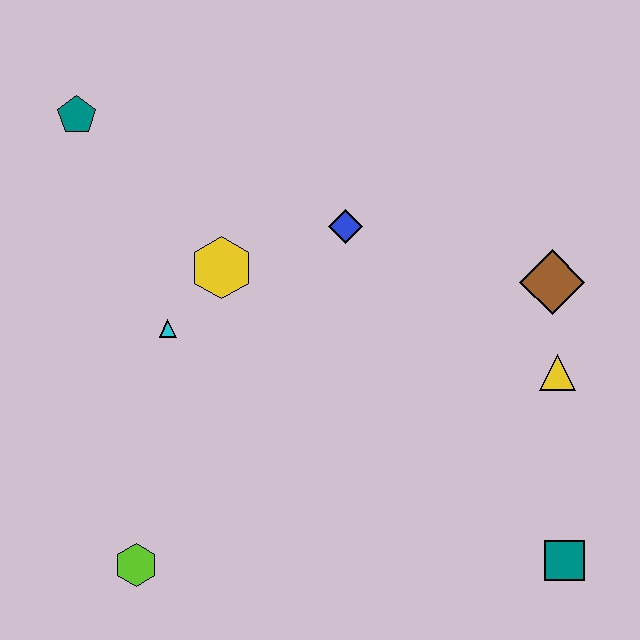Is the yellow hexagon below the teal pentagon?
Yes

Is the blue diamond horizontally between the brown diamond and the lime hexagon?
Yes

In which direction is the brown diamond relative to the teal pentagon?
The brown diamond is to the right of the teal pentagon.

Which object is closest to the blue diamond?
The yellow hexagon is closest to the blue diamond.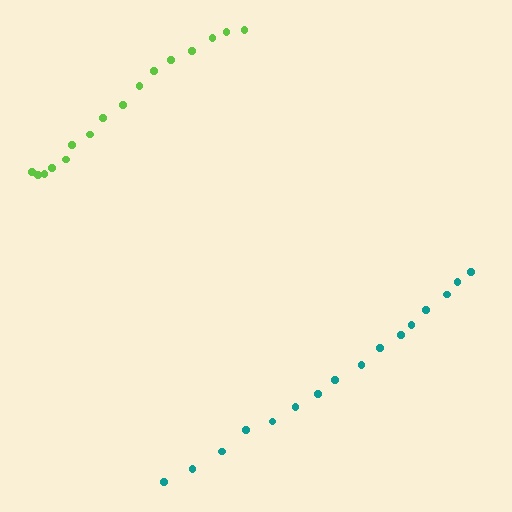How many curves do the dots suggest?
There are 2 distinct paths.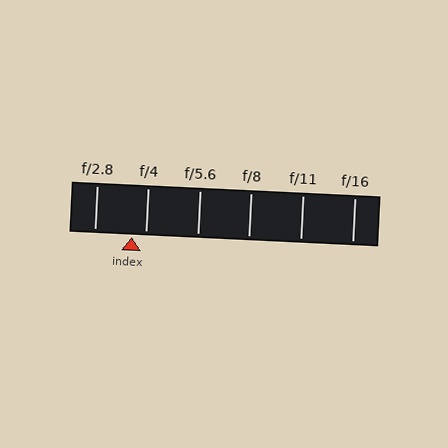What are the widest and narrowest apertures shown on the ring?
The widest aperture shown is f/2.8 and the narrowest is f/16.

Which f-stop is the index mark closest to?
The index mark is closest to f/4.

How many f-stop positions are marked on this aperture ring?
There are 6 f-stop positions marked.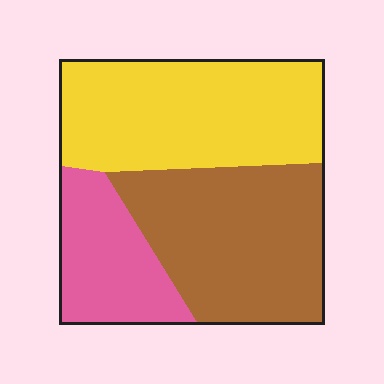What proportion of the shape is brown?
Brown takes up about two fifths (2/5) of the shape.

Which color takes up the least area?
Pink, at roughly 20%.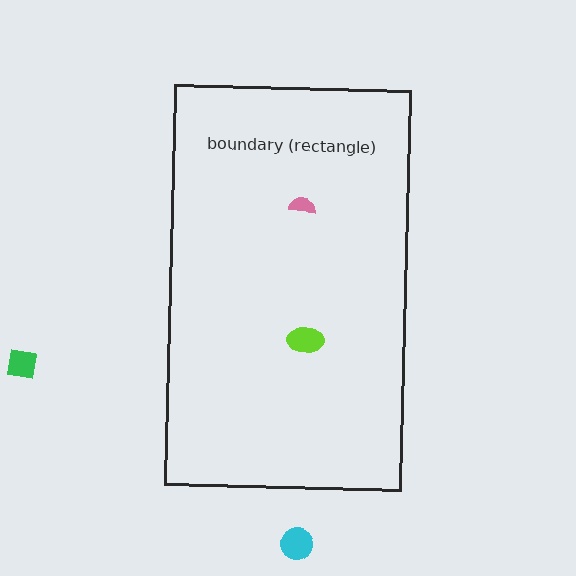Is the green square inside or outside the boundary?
Outside.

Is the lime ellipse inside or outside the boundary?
Inside.